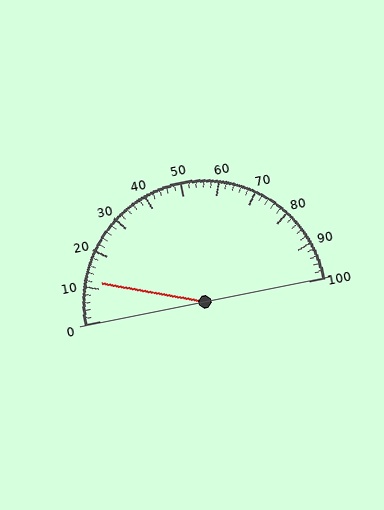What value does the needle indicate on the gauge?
The needle indicates approximately 12.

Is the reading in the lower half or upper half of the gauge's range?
The reading is in the lower half of the range (0 to 100).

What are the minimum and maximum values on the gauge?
The gauge ranges from 0 to 100.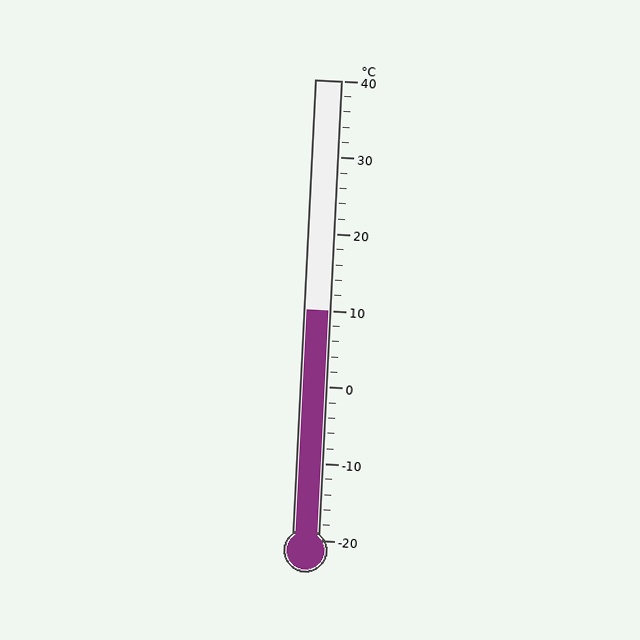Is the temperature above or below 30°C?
The temperature is below 30°C.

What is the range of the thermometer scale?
The thermometer scale ranges from -20°C to 40°C.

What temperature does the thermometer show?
The thermometer shows approximately 10°C.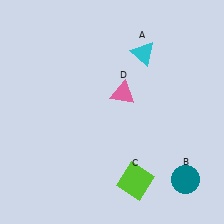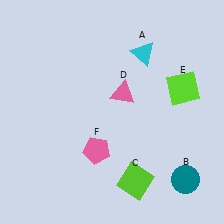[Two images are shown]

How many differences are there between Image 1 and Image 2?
There are 2 differences between the two images.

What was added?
A lime square (E), a pink pentagon (F) were added in Image 2.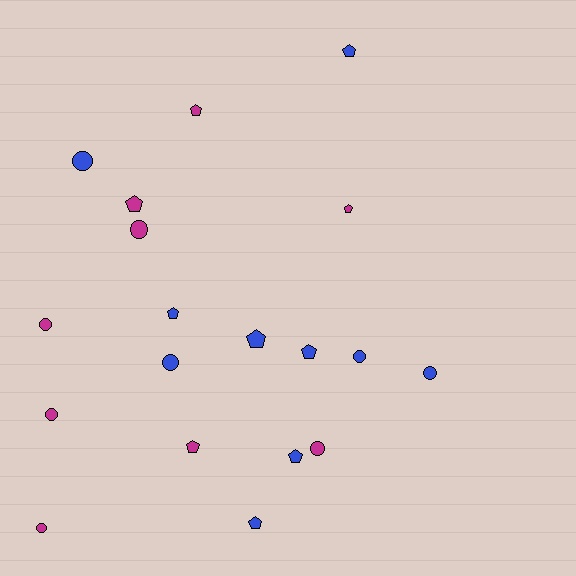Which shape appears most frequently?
Pentagon, with 10 objects.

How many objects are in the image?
There are 19 objects.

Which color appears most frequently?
Blue, with 10 objects.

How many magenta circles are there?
There are 5 magenta circles.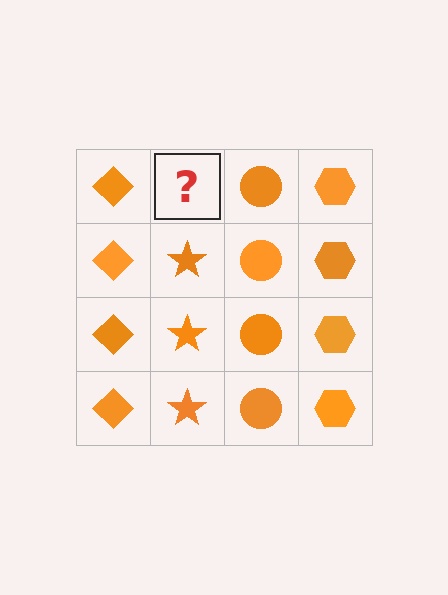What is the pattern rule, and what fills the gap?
The rule is that each column has a consistent shape. The gap should be filled with an orange star.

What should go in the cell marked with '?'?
The missing cell should contain an orange star.